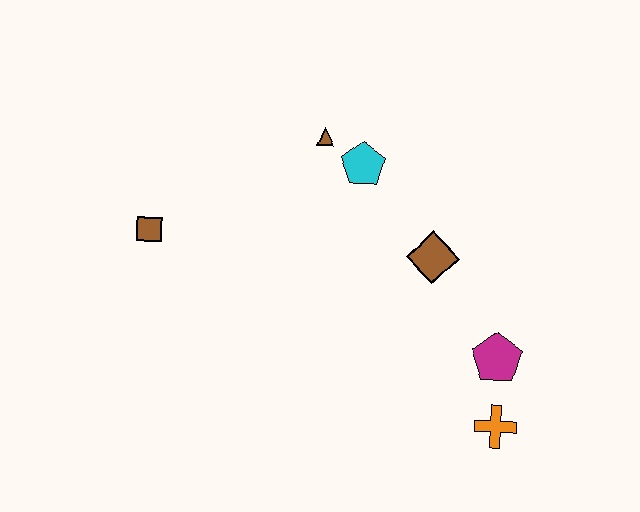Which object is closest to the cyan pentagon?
The brown triangle is closest to the cyan pentagon.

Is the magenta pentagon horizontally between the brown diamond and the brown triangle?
No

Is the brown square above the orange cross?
Yes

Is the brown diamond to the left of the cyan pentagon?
No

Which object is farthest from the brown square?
The orange cross is farthest from the brown square.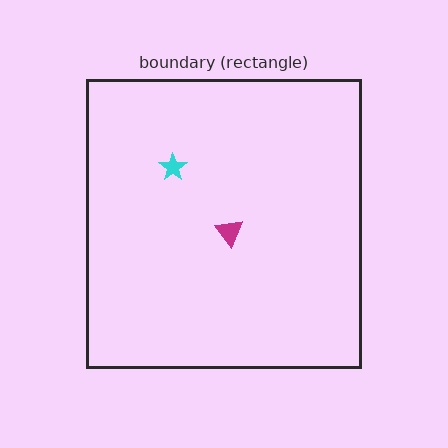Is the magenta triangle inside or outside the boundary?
Inside.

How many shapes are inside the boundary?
2 inside, 0 outside.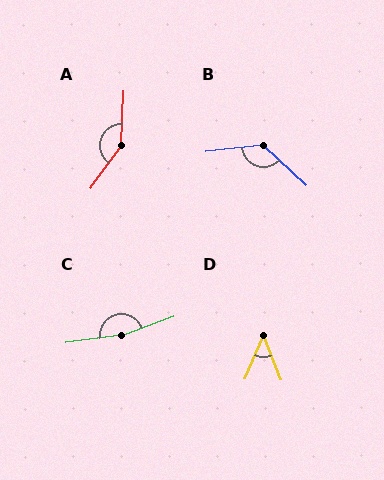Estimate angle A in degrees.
Approximately 146 degrees.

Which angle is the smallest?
D, at approximately 45 degrees.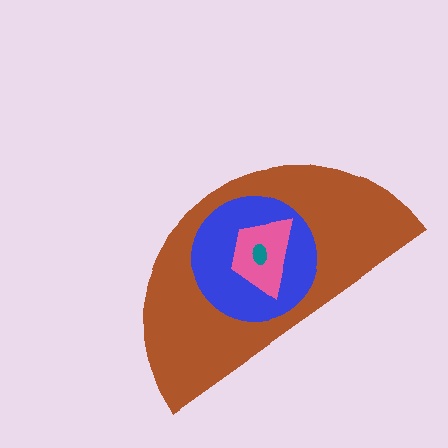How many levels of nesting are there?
4.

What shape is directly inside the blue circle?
The pink trapezoid.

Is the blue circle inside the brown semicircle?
Yes.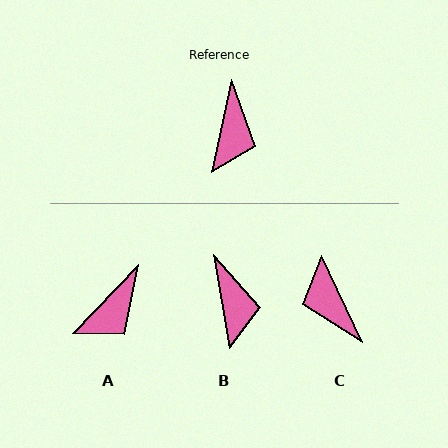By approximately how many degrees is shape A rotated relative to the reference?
Approximately 31 degrees clockwise.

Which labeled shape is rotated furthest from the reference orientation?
C, about 142 degrees away.